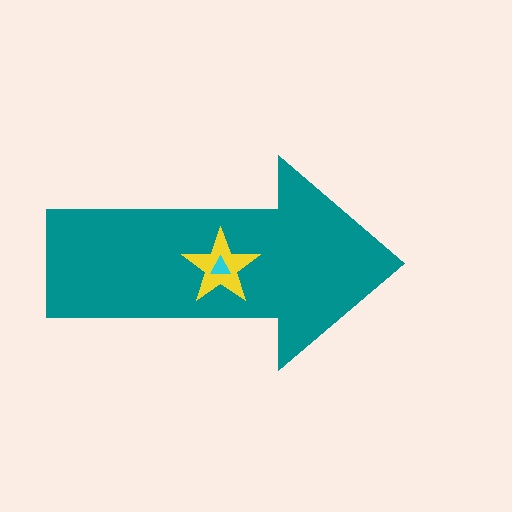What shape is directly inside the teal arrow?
The yellow star.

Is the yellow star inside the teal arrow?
Yes.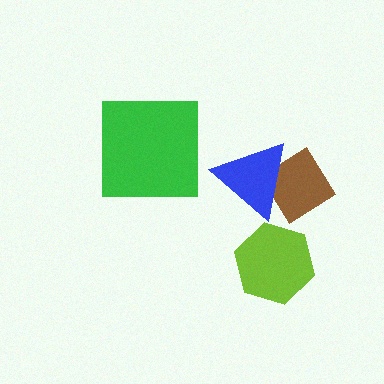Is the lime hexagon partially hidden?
No, no other shape covers it.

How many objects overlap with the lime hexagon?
0 objects overlap with the lime hexagon.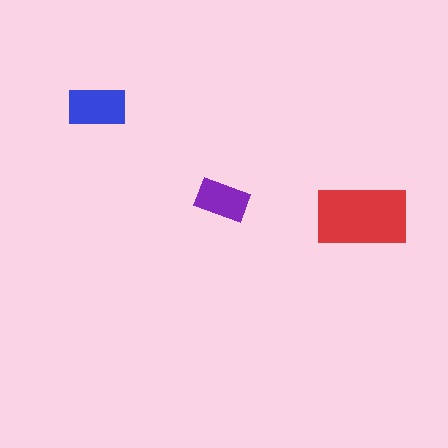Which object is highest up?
The blue rectangle is topmost.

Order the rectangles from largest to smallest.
the red one, the blue one, the purple one.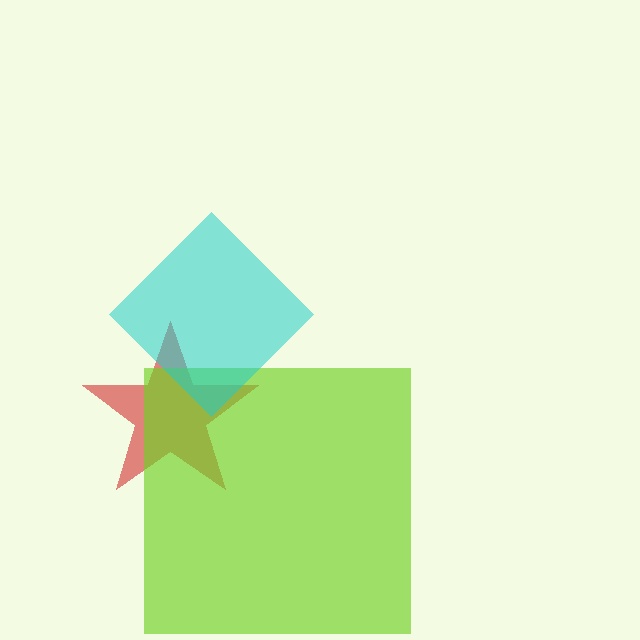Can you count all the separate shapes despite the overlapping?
Yes, there are 3 separate shapes.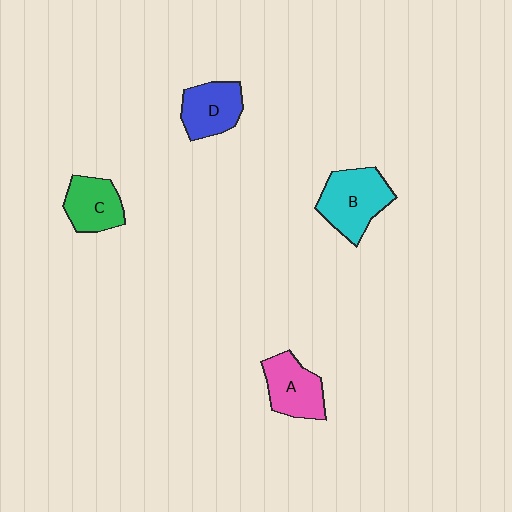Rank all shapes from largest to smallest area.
From largest to smallest: B (cyan), A (pink), D (blue), C (green).